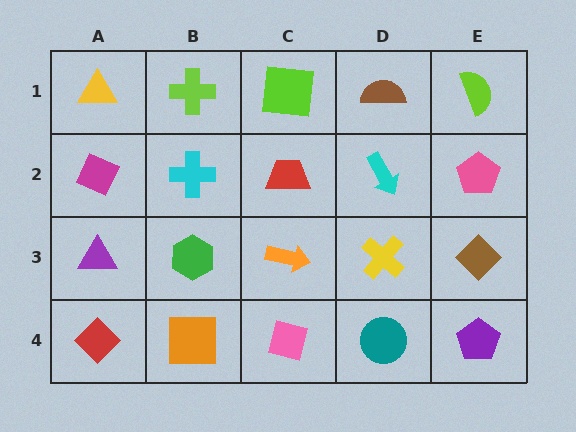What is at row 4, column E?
A purple pentagon.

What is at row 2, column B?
A cyan cross.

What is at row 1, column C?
A lime square.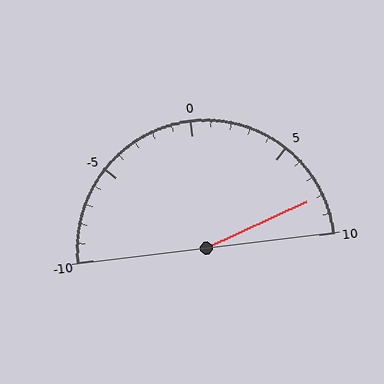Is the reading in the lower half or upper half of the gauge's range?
The reading is in the upper half of the range (-10 to 10).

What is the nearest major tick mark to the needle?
The nearest major tick mark is 10.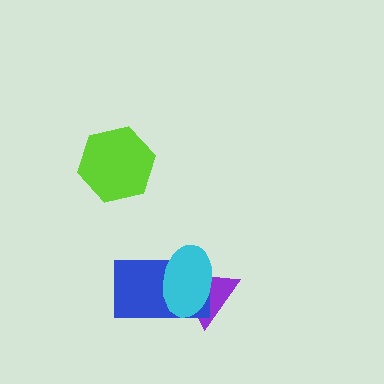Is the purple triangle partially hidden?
Yes, it is partially covered by another shape.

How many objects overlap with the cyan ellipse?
2 objects overlap with the cyan ellipse.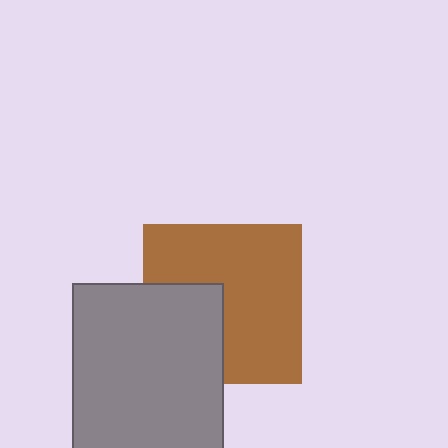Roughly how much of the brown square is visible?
Most of it is visible (roughly 68%).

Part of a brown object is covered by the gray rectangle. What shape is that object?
It is a square.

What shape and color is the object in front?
The object in front is a gray rectangle.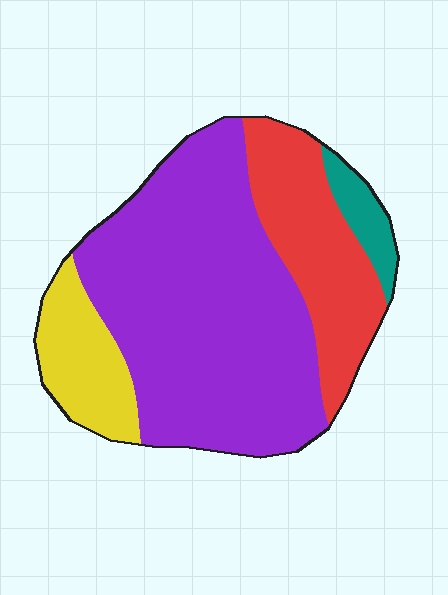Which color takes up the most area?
Purple, at roughly 60%.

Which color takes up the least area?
Teal, at roughly 5%.